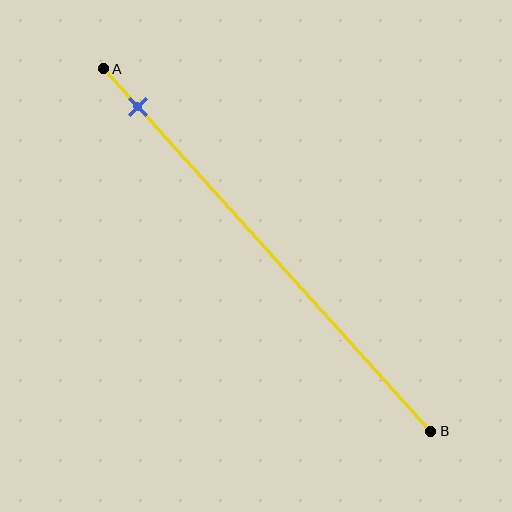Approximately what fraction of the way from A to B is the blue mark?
The blue mark is approximately 10% of the way from A to B.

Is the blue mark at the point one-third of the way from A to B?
No, the mark is at about 10% from A, not at the 33% one-third point.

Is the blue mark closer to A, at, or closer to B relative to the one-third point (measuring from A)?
The blue mark is closer to point A than the one-third point of segment AB.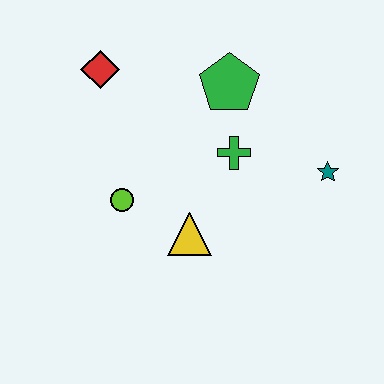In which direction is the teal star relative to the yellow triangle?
The teal star is to the right of the yellow triangle.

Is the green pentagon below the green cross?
No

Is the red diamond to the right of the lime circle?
No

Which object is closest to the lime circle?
The yellow triangle is closest to the lime circle.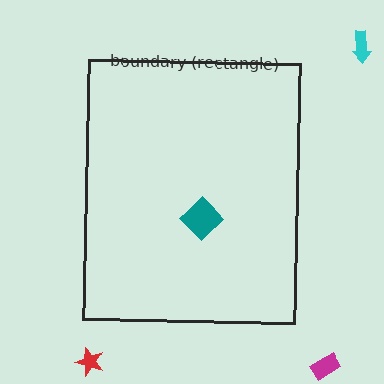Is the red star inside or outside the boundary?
Outside.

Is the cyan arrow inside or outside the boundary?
Outside.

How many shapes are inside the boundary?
1 inside, 3 outside.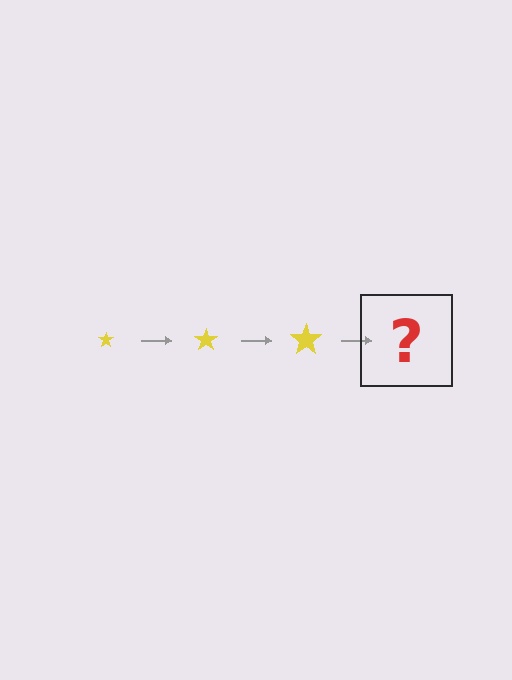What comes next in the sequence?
The next element should be a yellow star, larger than the previous one.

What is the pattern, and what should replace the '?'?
The pattern is that the star gets progressively larger each step. The '?' should be a yellow star, larger than the previous one.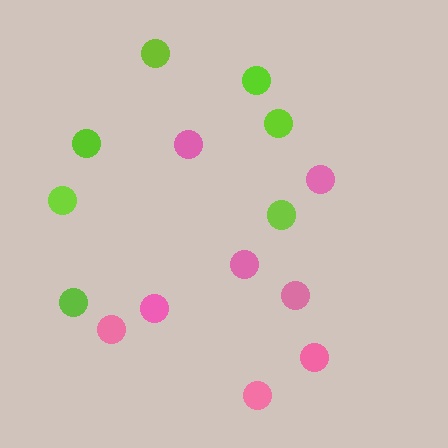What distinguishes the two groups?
There are 2 groups: one group of pink circles (8) and one group of lime circles (7).